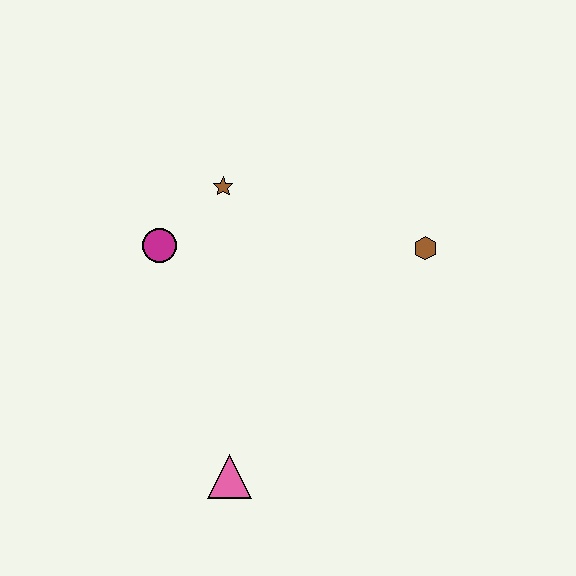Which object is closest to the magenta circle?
The brown star is closest to the magenta circle.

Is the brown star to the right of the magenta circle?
Yes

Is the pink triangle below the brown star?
Yes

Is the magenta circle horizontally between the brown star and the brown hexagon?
No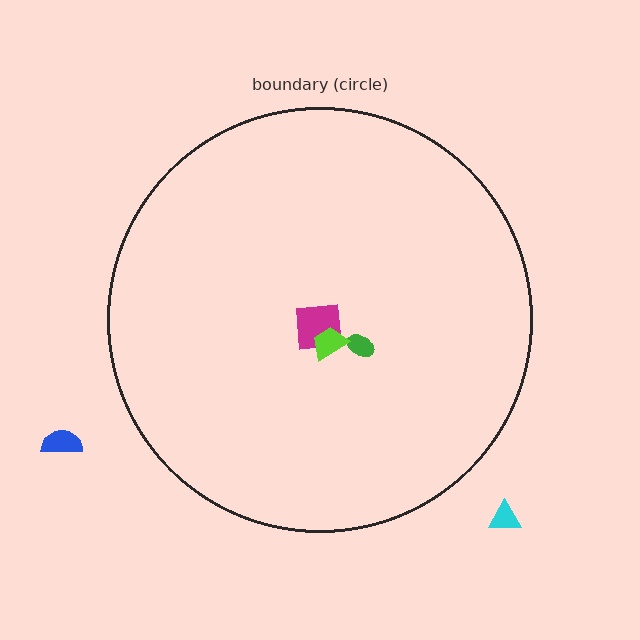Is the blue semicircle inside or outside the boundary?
Outside.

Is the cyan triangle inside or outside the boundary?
Outside.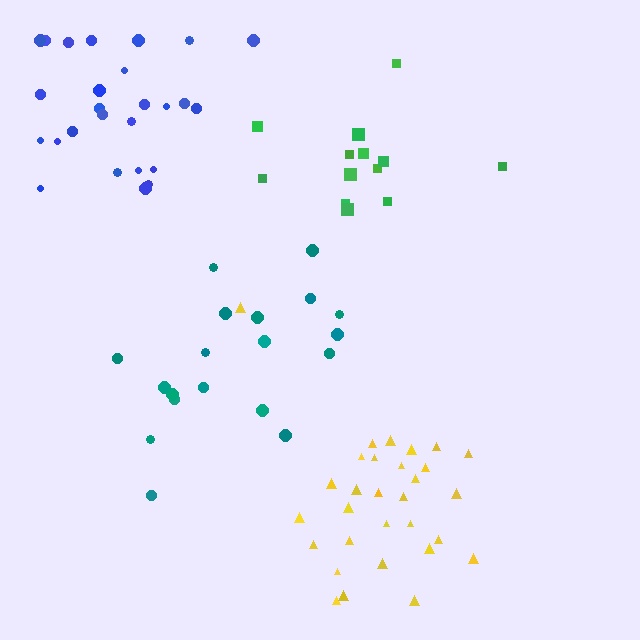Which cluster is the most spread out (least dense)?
Teal.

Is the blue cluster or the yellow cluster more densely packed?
Yellow.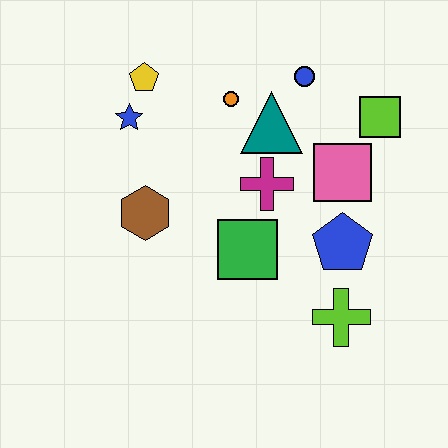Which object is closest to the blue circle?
The teal triangle is closest to the blue circle.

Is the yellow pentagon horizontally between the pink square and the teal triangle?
No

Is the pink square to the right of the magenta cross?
Yes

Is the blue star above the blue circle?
No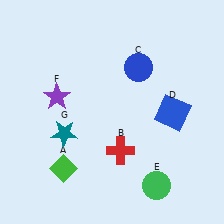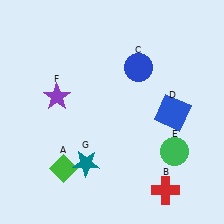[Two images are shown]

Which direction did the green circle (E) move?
The green circle (E) moved up.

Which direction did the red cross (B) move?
The red cross (B) moved right.